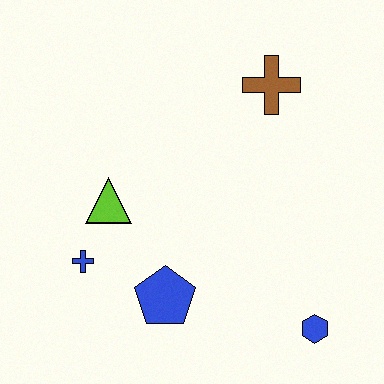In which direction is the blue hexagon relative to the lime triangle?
The blue hexagon is to the right of the lime triangle.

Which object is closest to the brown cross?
The lime triangle is closest to the brown cross.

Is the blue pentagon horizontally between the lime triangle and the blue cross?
No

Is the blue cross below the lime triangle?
Yes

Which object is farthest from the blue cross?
The brown cross is farthest from the blue cross.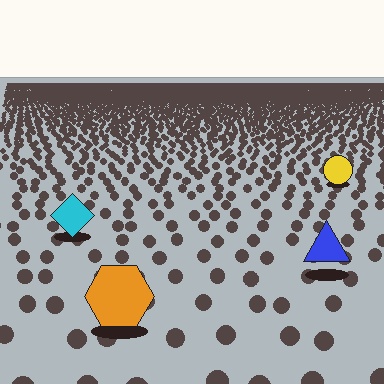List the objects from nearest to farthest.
From nearest to farthest: the orange hexagon, the blue triangle, the cyan diamond, the yellow circle.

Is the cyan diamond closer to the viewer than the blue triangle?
No. The blue triangle is closer — you can tell from the texture gradient: the ground texture is coarser near it.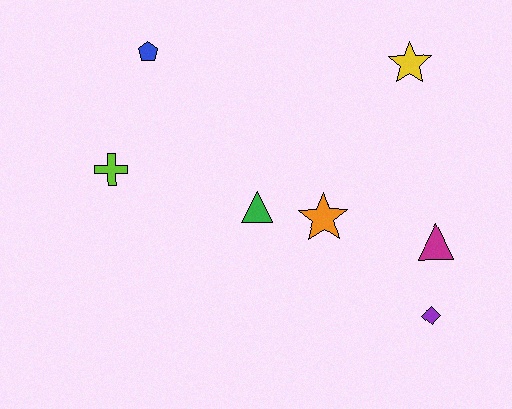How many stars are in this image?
There are 2 stars.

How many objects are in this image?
There are 7 objects.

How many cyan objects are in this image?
There are no cyan objects.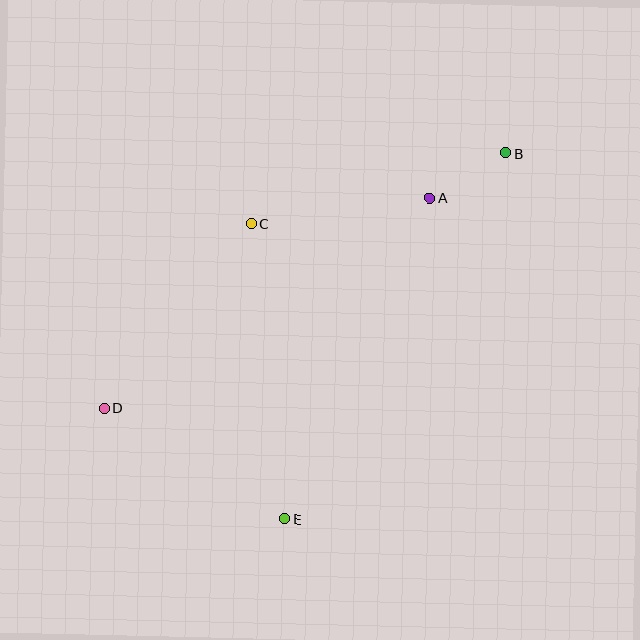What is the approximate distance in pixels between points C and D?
The distance between C and D is approximately 236 pixels.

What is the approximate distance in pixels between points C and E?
The distance between C and E is approximately 297 pixels.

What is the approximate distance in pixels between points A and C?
The distance between A and C is approximately 180 pixels.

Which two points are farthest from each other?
Points B and D are farthest from each other.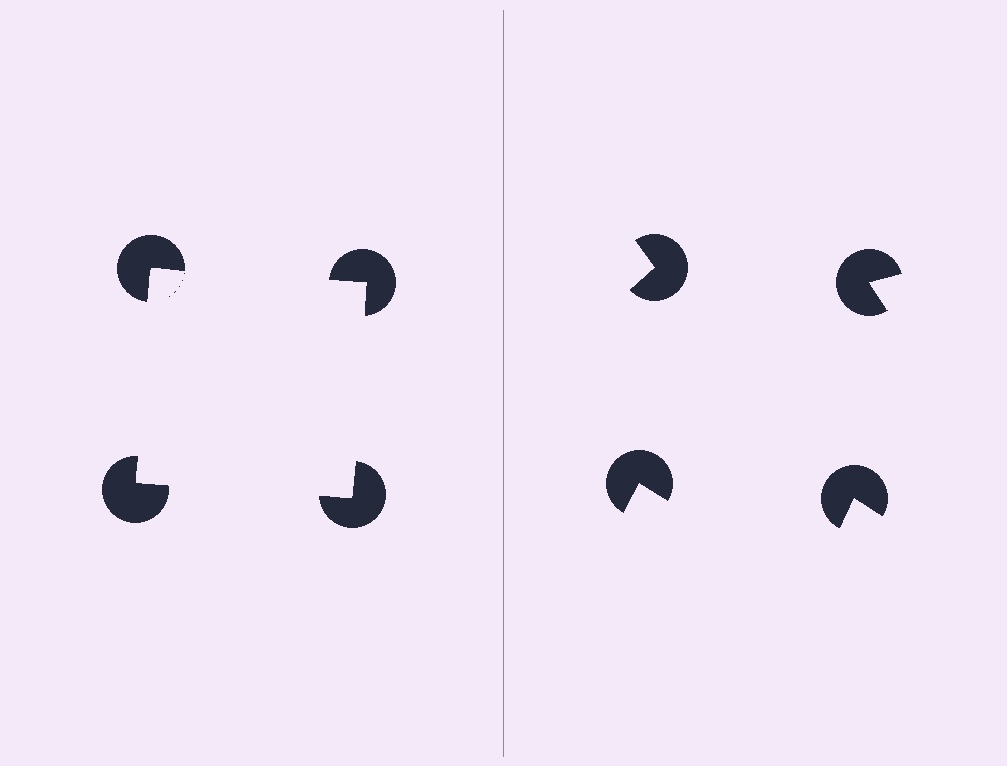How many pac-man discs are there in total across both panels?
8 — 4 on each side.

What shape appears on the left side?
An illusory square.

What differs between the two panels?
The pac-man discs are positioned identically on both sides; only the wedge orientations differ. On the left they align to a square; on the right they are misaligned.